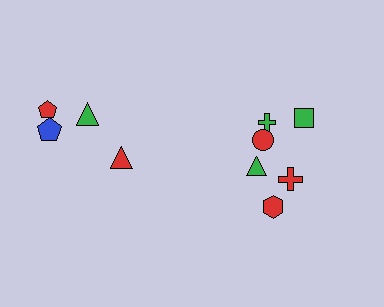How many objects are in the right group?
There are 6 objects.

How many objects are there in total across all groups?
There are 10 objects.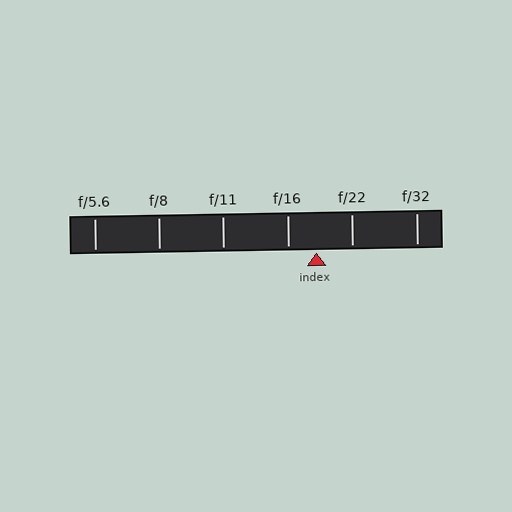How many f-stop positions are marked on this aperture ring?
There are 6 f-stop positions marked.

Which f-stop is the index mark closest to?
The index mark is closest to f/16.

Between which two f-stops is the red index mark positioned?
The index mark is between f/16 and f/22.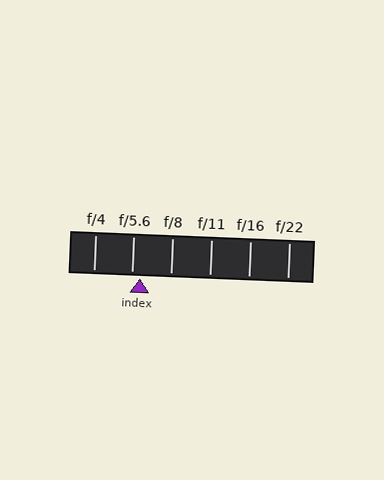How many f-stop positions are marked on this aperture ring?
There are 6 f-stop positions marked.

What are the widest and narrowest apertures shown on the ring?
The widest aperture shown is f/4 and the narrowest is f/22.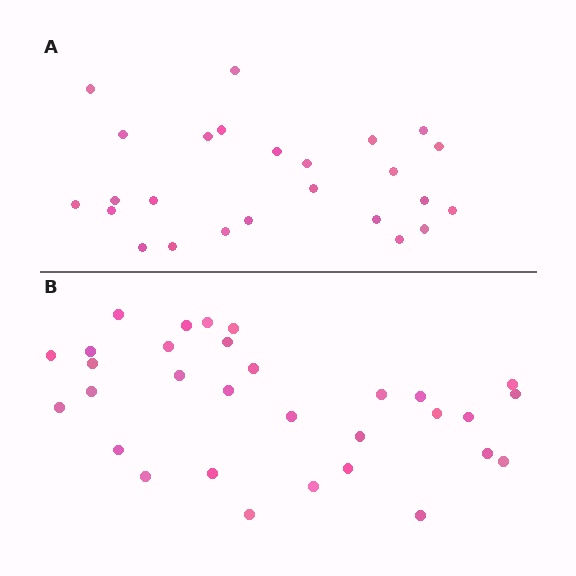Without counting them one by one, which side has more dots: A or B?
Region B (the bottom region) has more dots.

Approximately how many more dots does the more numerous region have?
Region B has about 6 more dots than region A.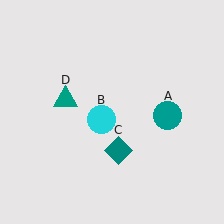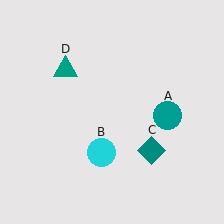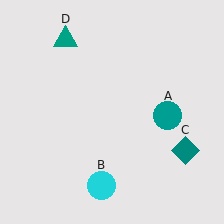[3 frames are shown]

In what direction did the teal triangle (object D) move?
The teal triangle (object D) moved up.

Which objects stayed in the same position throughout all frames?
Teal circle (object A) remained stationary.